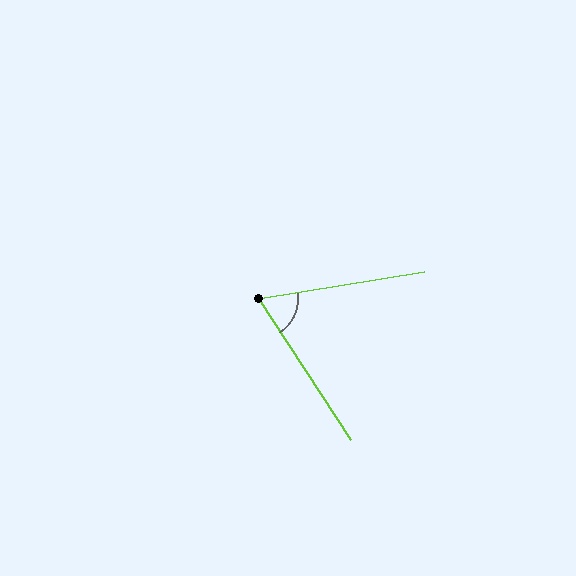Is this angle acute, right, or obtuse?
It is acute.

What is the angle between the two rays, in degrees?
Approximately 66 degrees.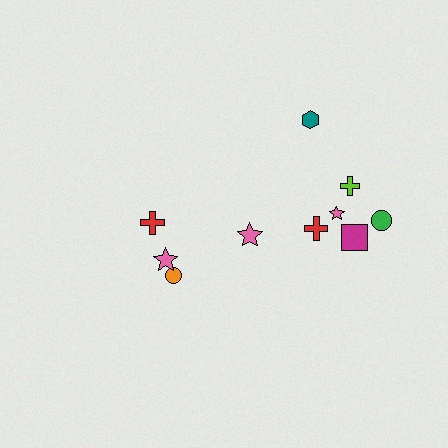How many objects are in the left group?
There are 3 objects.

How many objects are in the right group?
There are 7 objects.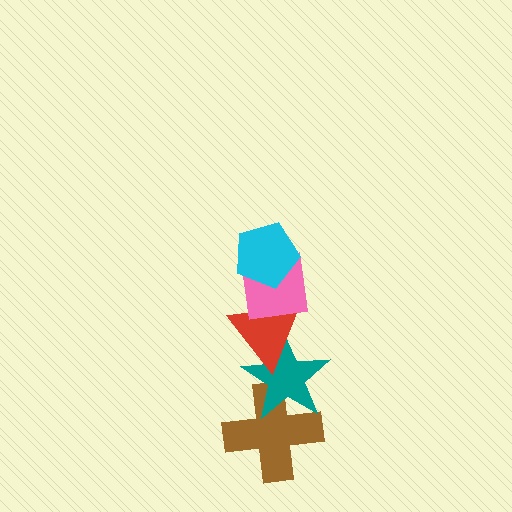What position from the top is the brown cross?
The brown cross is 5th from the top.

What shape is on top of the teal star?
The red triangle is on top of the teal star.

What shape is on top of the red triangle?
The pink square is on top of the red triangle.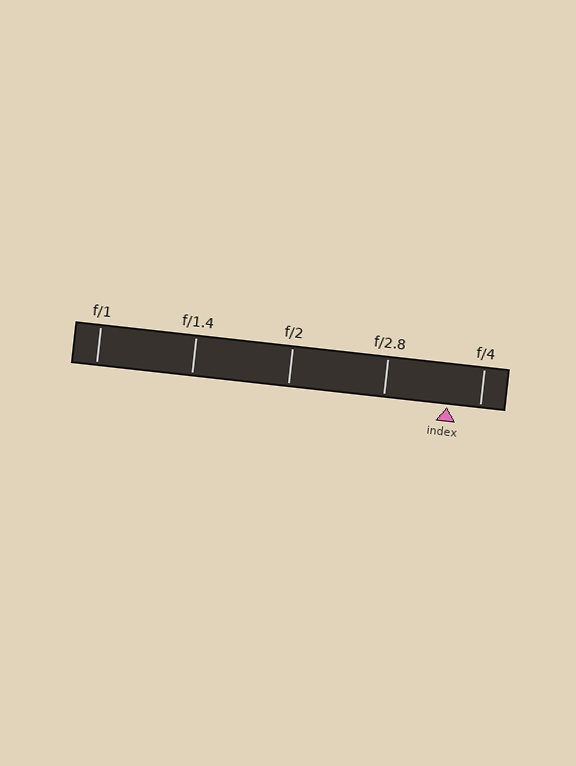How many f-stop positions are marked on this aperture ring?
There are 5 f-stop positions marked.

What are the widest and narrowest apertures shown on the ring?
The widest aperture shown is f/1 and the narrowest is f/4.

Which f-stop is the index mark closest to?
The index mark is closest to f/4.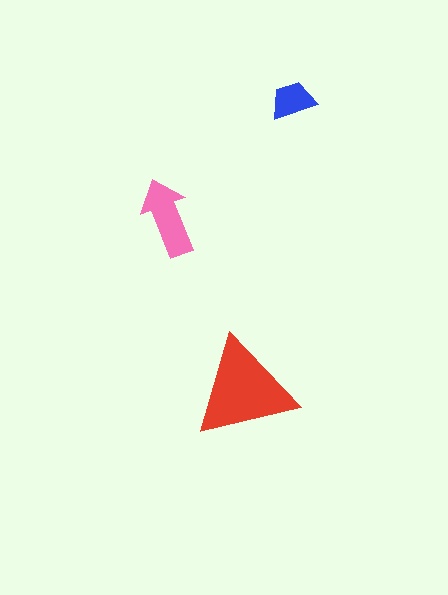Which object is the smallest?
The blue trapezoid.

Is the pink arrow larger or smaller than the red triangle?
Smaller.